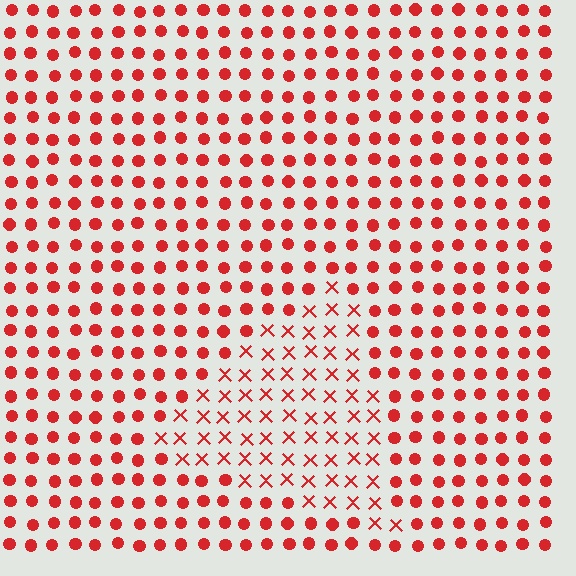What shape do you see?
I see a triangle.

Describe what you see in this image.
The image is filled with small red elements arranged in a uniform grid. A triangle-shaped region contains X marks, while the surrounding area contains circles. The boundary is defined purely by the change in element shape.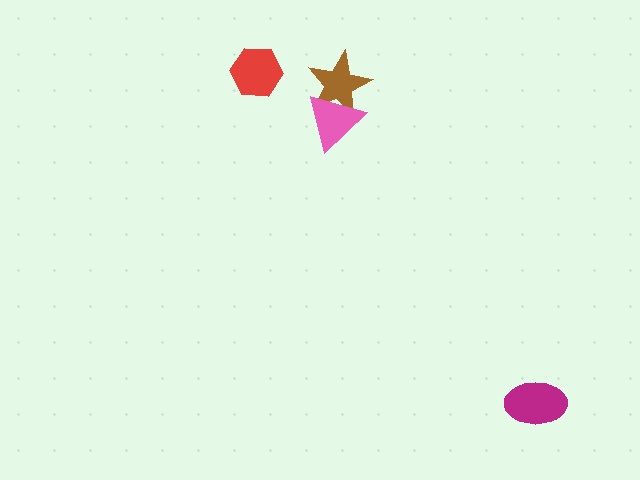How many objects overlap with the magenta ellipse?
0 objects overlap with the magenta ellipse.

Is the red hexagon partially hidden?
No, no other shape covers it.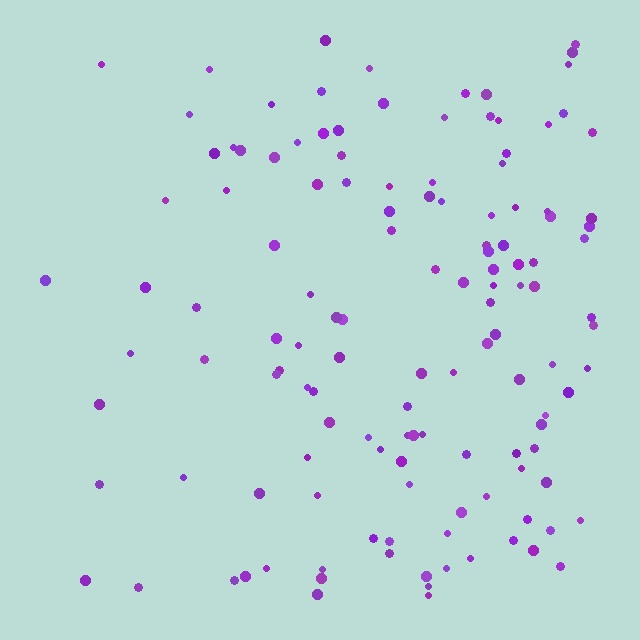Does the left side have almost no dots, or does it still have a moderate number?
Still a moderate number, just noticeably fewer than the right.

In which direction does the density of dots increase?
From left to right, with the right side densest.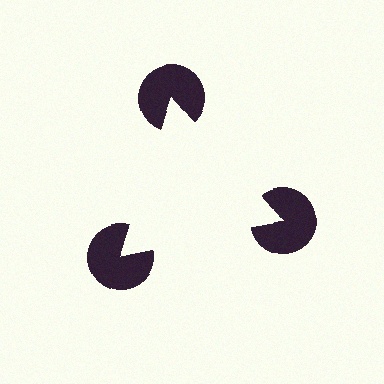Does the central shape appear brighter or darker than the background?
It typically appears slightly brighter than the background, even though no actual brightness change is drawn.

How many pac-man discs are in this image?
There are 3 — one at each vertex of the illusory triangle.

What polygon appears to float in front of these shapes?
An illusory triangle — its edges are inferred from the aligned wedge cuts in the pac-man discs, not physically drawn.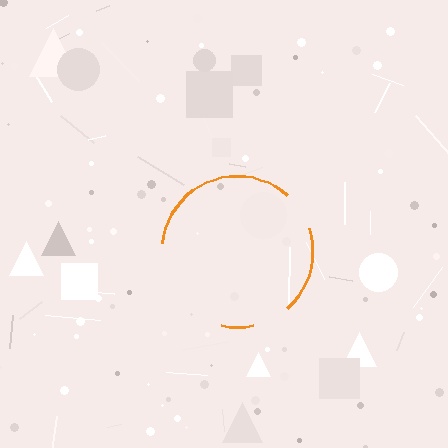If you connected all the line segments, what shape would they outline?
They would outline a circle.